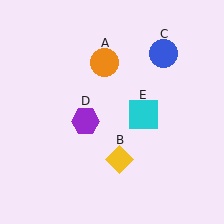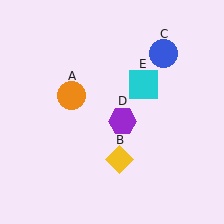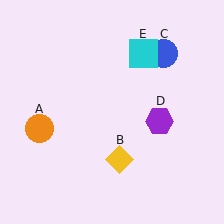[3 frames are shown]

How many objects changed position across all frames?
3 objects changed position: orange circle (object A), purple hexagon (object D), cyan square (object E).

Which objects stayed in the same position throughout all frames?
Yellow diamond (object B) and blue circle (object C) remained stationary.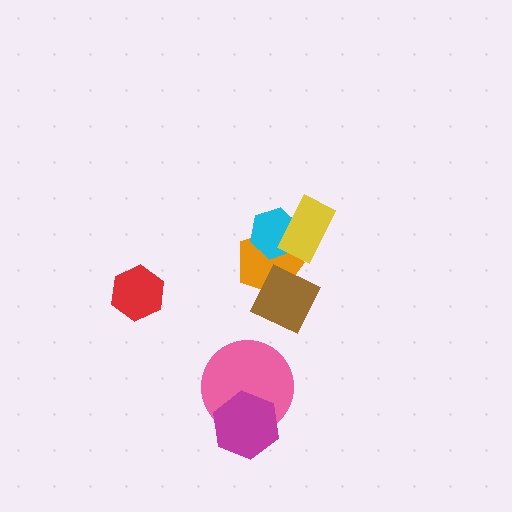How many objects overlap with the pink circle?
1 object overlaps with the pink circle.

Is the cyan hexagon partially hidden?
Yes, it is partially covered by another shape.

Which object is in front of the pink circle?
The magenta hexagon is in front of the pink circle.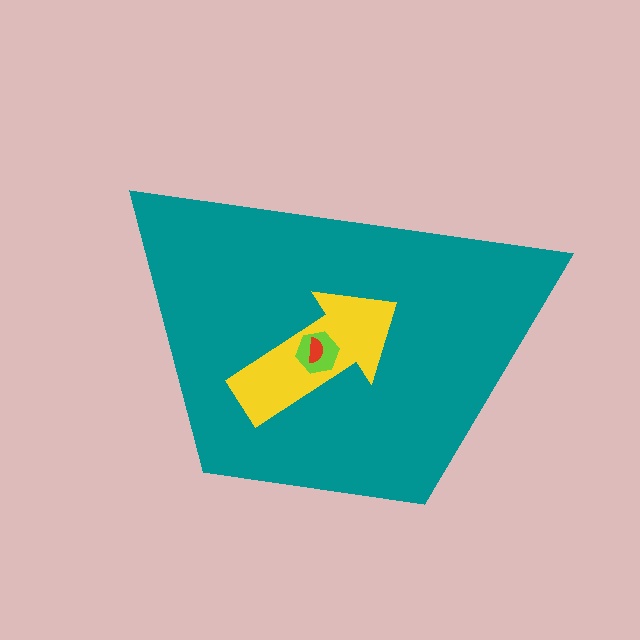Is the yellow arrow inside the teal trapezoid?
Yes.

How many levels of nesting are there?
4.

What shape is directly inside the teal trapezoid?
The yellow arrow.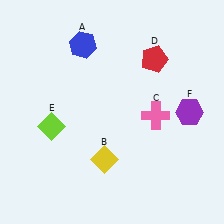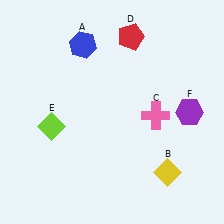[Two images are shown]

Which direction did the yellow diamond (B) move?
The yellow diamond (B) moved right.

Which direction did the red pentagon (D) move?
The red pentagon (D) moved left.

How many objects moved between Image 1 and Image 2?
2 objects moved between the two images.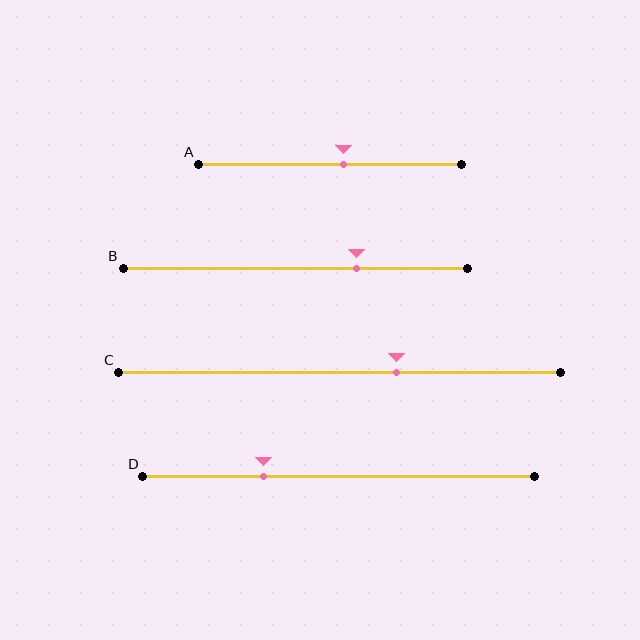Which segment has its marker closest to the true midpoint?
Segment A has its marker closest to the true midpoint.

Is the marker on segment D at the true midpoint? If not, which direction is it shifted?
No, the marker on segment D is shifted to the left by about 19% of the segment length.